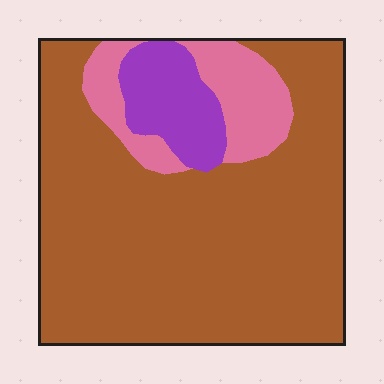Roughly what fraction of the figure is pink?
Pink covers around 15% of the figure.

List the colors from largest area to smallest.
From largest to smallest: brown, pink, purple.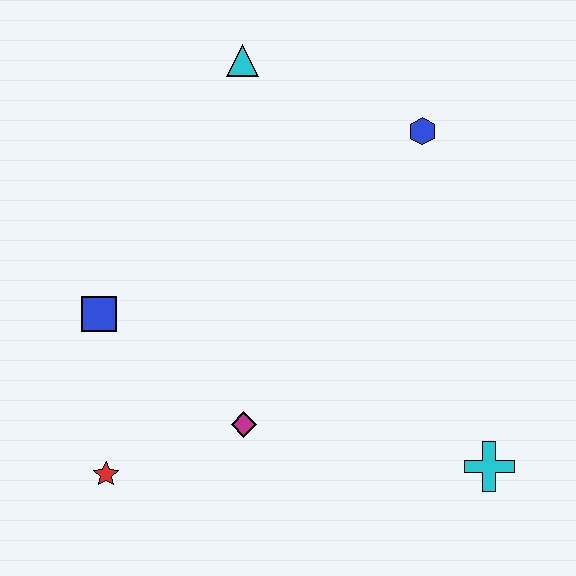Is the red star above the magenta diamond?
No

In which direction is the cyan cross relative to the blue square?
The cyan cross is to the right of the blue square.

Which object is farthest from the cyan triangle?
The cyan cross is farthest from the cyan triangle.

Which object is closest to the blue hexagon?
The cyan triangle is closest to the blue hexagon.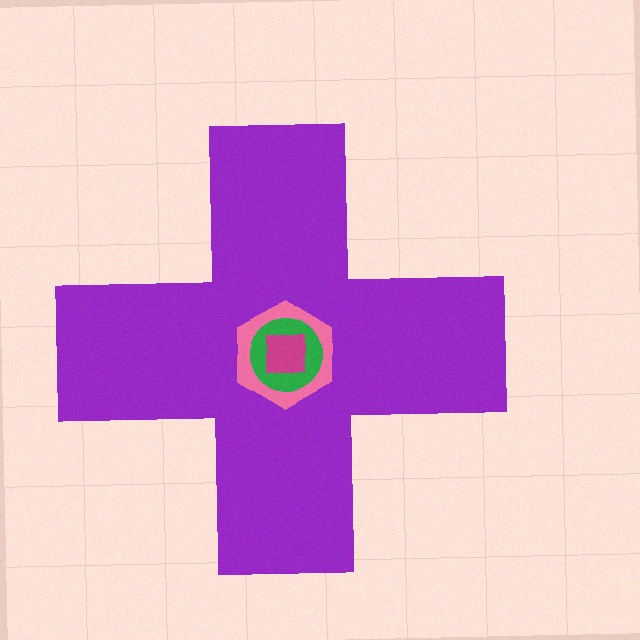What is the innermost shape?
The magenta square.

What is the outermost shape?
The purple cross.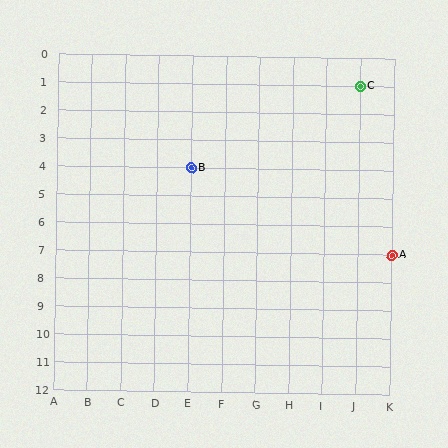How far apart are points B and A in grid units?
Points B and A are 6 columns and 3 rows apart (about 6.7 grid units diagonally).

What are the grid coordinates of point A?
Point A is at grid coordinates (K, 7).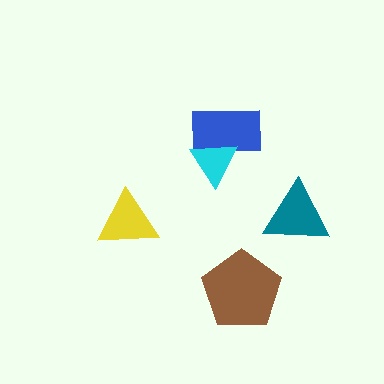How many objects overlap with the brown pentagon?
0 objects overlap with the brown pentagon.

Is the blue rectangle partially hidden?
Yes, it is partially covered by another shape.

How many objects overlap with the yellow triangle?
0 objects overlap with the yellow triangle.